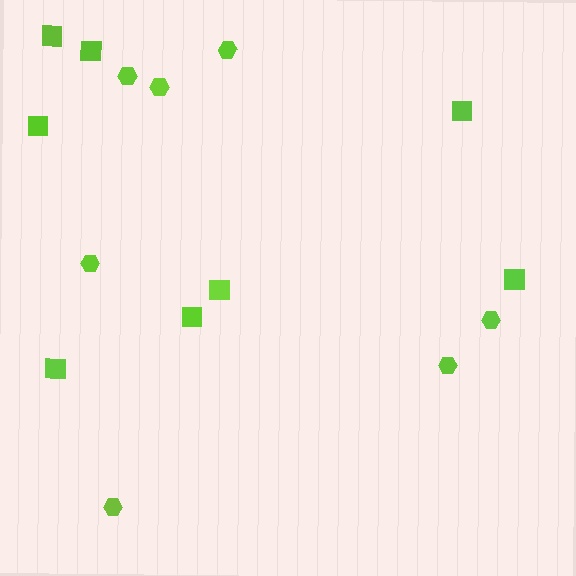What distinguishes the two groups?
There are 2 groups: one group of hexagons (7) and one group of squares (8).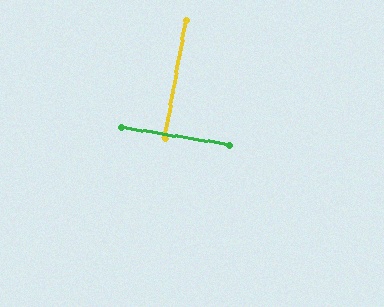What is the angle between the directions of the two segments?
Approximately 88 degrees.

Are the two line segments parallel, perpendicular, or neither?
Perpendicular — they meet at approximately 88°.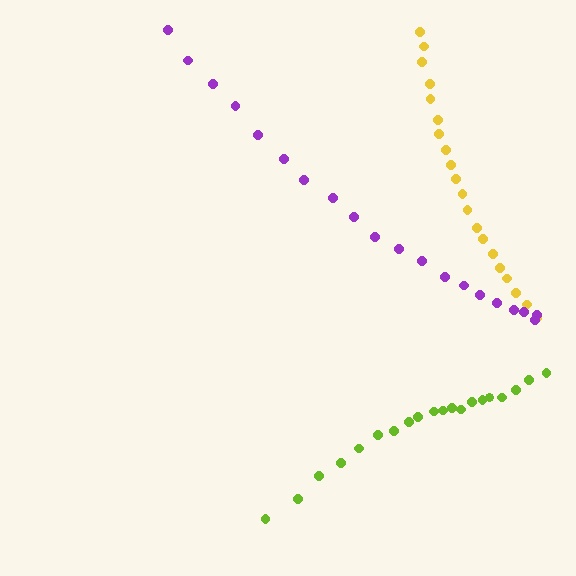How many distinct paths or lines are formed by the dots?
There are 3 distinct paths.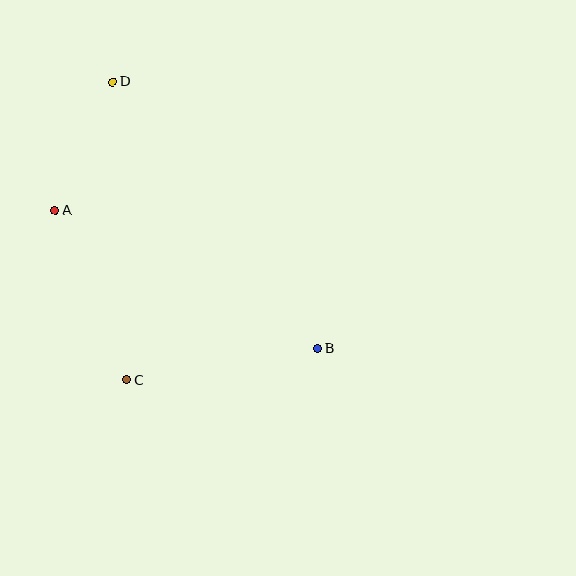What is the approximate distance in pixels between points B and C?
The distance between B and C is approximately 193 pixels.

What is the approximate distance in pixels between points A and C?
The distance between A and C is approximately 184 pixels.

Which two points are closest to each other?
Points A and D are closest to each other.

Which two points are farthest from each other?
Points B and D are farthest from each other.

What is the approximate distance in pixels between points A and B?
The distance between A and B is approximately 296 pixels.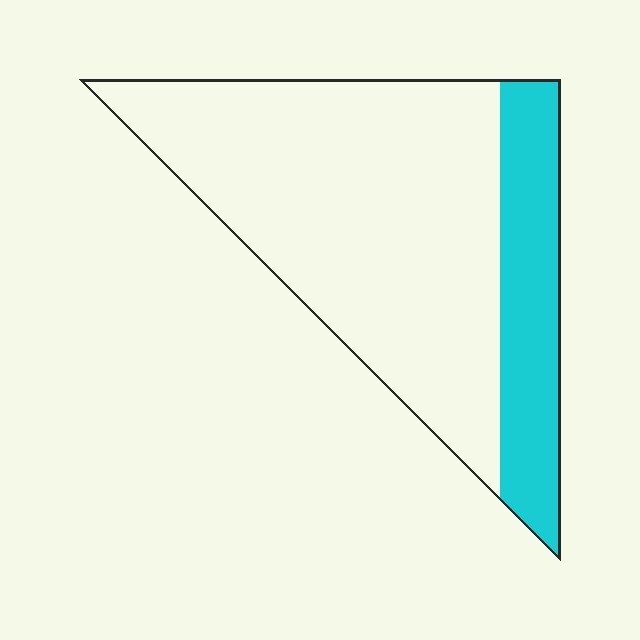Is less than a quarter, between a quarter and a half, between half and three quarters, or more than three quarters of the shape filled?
Less than a quarter.